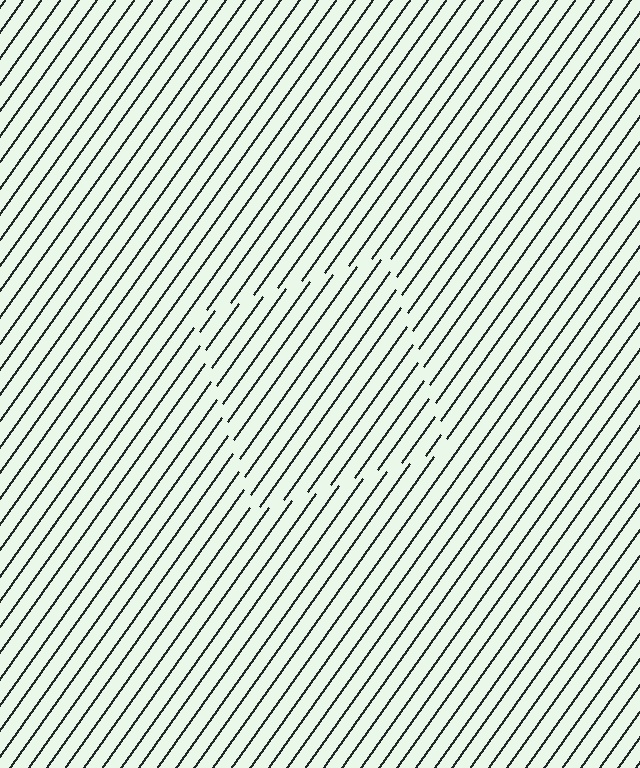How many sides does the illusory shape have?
4 sides — the line-ends trace a square.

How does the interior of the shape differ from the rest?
The interior of the shape contains the same grating, shifted by half a period — the contour is defined by the phase discontinuity where line-ends from the inner and outer gratings abut.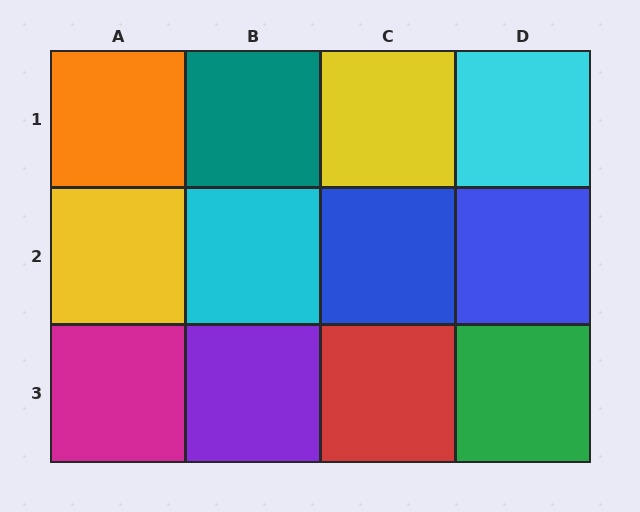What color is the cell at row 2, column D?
Blue.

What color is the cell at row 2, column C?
Blue.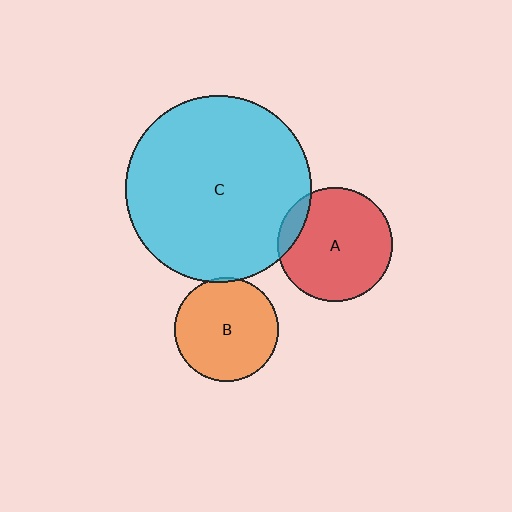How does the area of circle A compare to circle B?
Approximately 1.2 times.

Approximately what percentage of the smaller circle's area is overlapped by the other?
Approximately 10%.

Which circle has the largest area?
Circle C (cyan).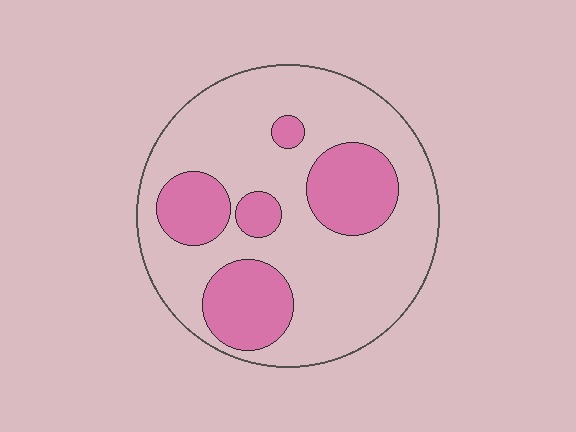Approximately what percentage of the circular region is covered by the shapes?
Approximately 30%.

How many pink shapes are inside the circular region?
5.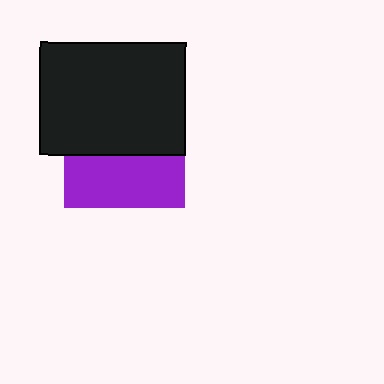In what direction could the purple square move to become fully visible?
The purple square could move down. That would shift it out from behind the black rectangle entirely.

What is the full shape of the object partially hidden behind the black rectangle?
The partially hidden object is a purple square.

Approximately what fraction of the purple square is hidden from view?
Roughly 57% of the purple square is hidden behind the black rectangle.